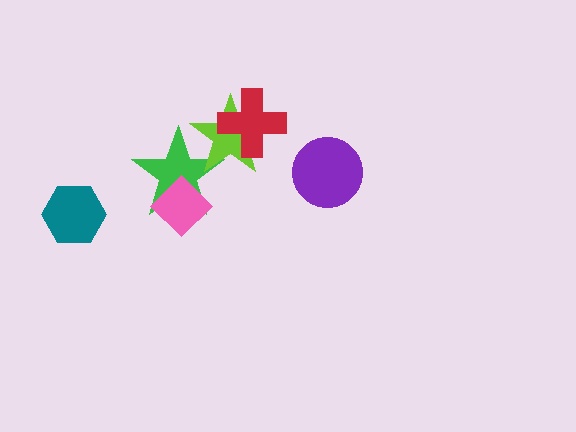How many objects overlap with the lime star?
2 objects overlap with the lime star.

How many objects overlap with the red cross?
1 object overlaps with the red cross.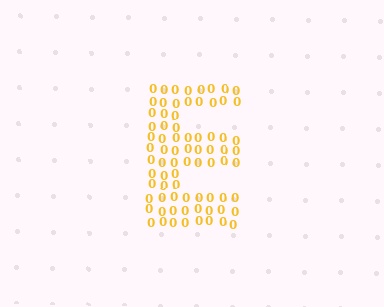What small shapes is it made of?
It is made of small digit 0's.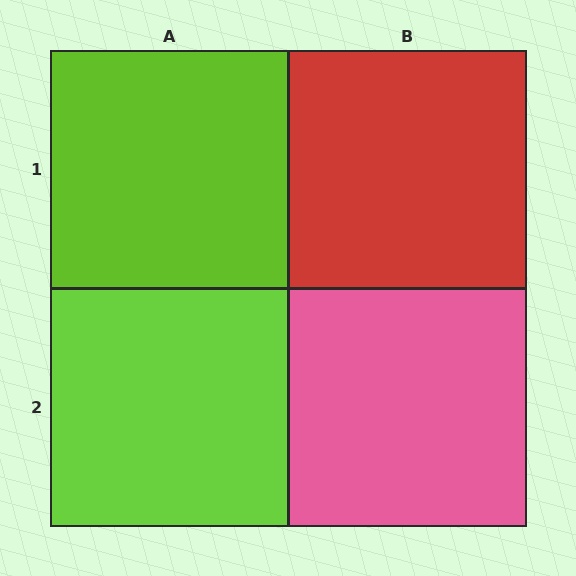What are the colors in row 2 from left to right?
Lime, pink.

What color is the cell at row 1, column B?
Red.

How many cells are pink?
1 cell is pink.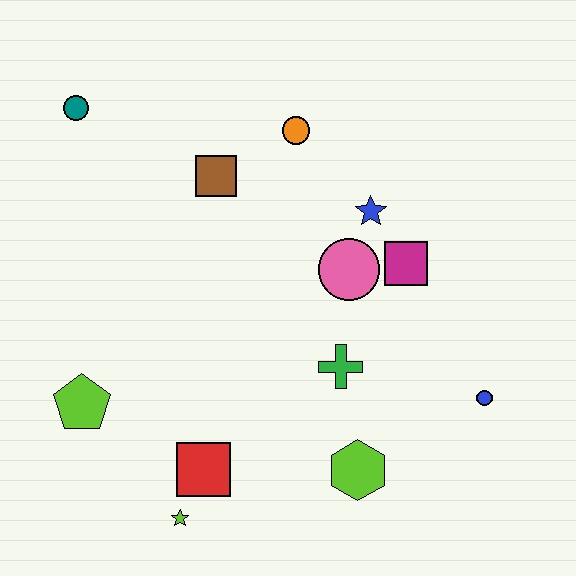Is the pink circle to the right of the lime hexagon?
No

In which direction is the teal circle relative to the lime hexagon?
The teal circle is above the lime hexagon.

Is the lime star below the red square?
Yes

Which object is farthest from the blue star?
The lime star is farthest from the blue star.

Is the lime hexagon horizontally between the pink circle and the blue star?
Yes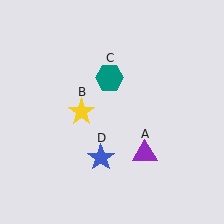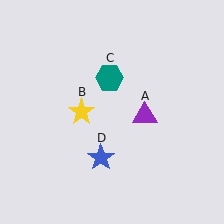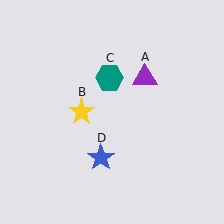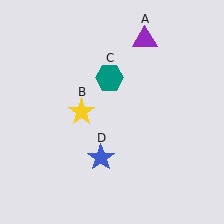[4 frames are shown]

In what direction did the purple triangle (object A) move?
The purple triangle (object A) moved up.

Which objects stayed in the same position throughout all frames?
Yellow star (object B) and teal hexagon (object C) and blue star (object D) remained stationary.